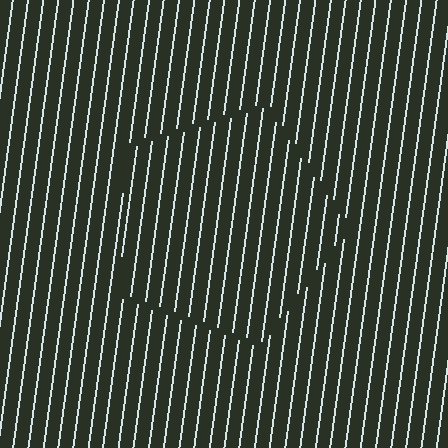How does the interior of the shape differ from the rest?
The interior of the shape contains the same grating, shifted by half a period — the contour is defined by the phase discontinuity where line-ends from the inner and outer gratings abut.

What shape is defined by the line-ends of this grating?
An illusory pentagon. The interior of the shape contains the same grating, shifted by half a period — the contour is defined by the phase discontinuity where line-ends from the inner and outer gratings abut.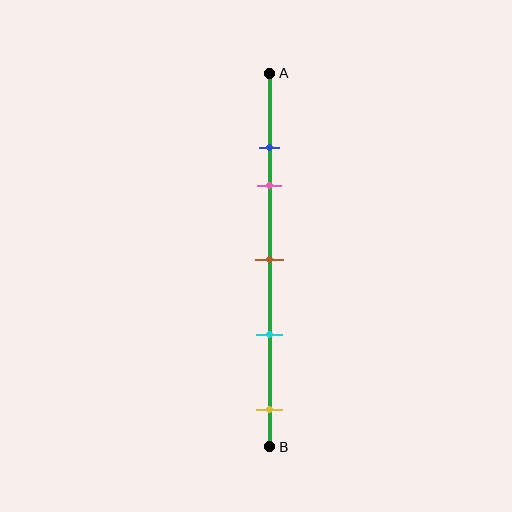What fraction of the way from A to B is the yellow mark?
The yellow mark is approximately 90% (0.9) of the way from A to B.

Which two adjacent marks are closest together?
The blue and pink marks are the closest adjacent pair.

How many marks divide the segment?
There are 5 marks dividing the segment.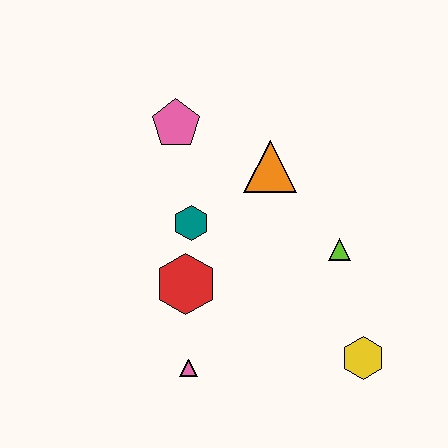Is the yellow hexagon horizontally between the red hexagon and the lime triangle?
No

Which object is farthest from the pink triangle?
The pink pentagon is farthest from the pink triangle.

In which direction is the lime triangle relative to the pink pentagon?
The lime triangle is to the right of the pink pentagon.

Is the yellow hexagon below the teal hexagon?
Yes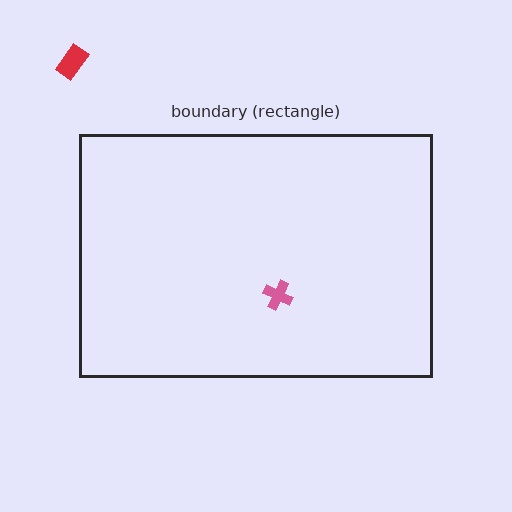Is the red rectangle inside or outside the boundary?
Outside.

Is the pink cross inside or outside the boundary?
Inside.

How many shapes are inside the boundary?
1 inside, 1 outside.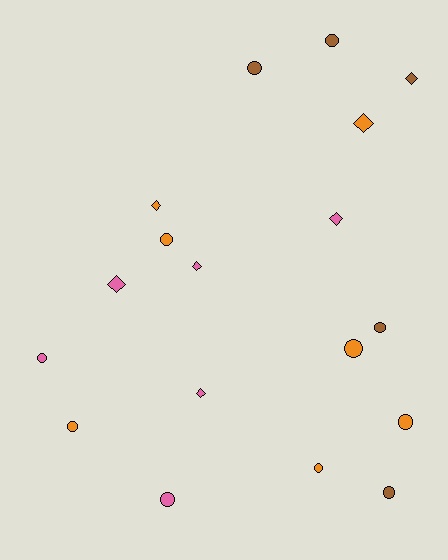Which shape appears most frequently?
Circle, with 11 objects.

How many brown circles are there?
There are 4 brown circles.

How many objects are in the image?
There are 18 objects.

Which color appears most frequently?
Orange, with 7 objects.